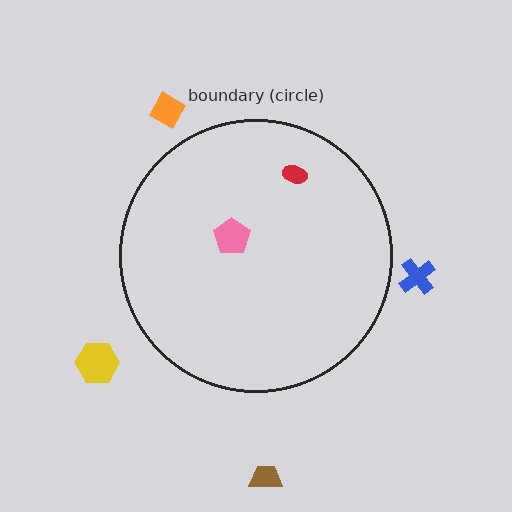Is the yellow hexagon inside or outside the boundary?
Outside.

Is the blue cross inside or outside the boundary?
Outside.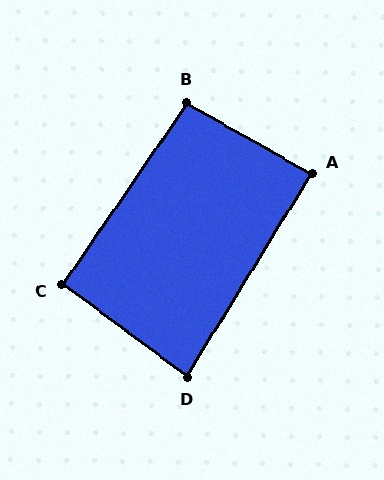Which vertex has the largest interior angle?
B, at approximately 95 degrees.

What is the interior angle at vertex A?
Approximately 88 degrees (approximately right).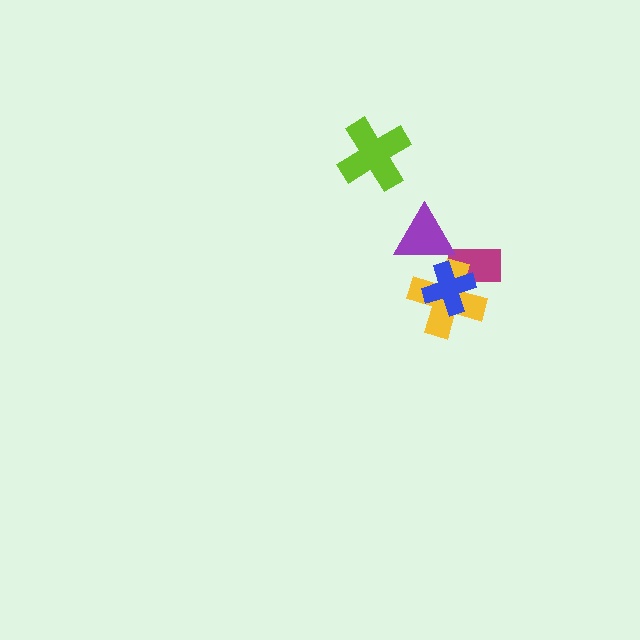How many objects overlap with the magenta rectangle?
2 objects overlap with the magenta rectangle.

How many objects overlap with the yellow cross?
3 objects overlap with the yellow cross.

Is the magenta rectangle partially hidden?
Yes, it is partially covered by another shape.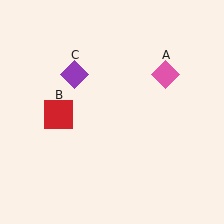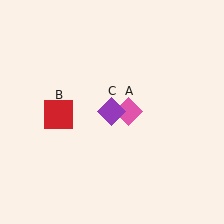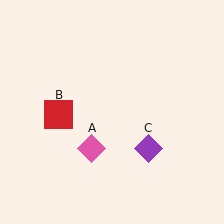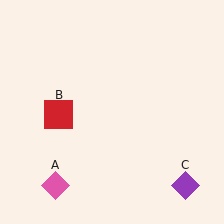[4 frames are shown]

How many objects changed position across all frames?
2 objects changed position: pink diamond (object A), purple diamond (object C).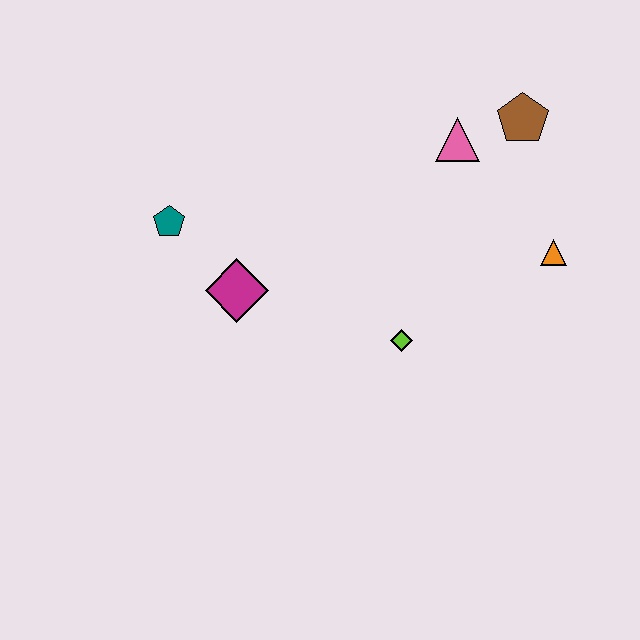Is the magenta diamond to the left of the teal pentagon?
No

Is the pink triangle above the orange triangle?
Yes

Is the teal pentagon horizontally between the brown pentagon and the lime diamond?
No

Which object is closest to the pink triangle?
The brown pentagon is closest to the pink triangle.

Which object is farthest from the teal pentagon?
The orange triangle is farthest from the teal pentagon.